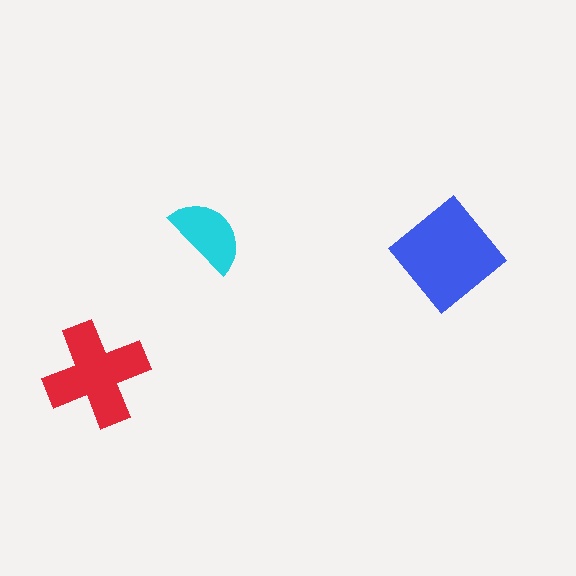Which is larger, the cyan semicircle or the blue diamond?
The blue diamond.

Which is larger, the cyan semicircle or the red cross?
The red cross.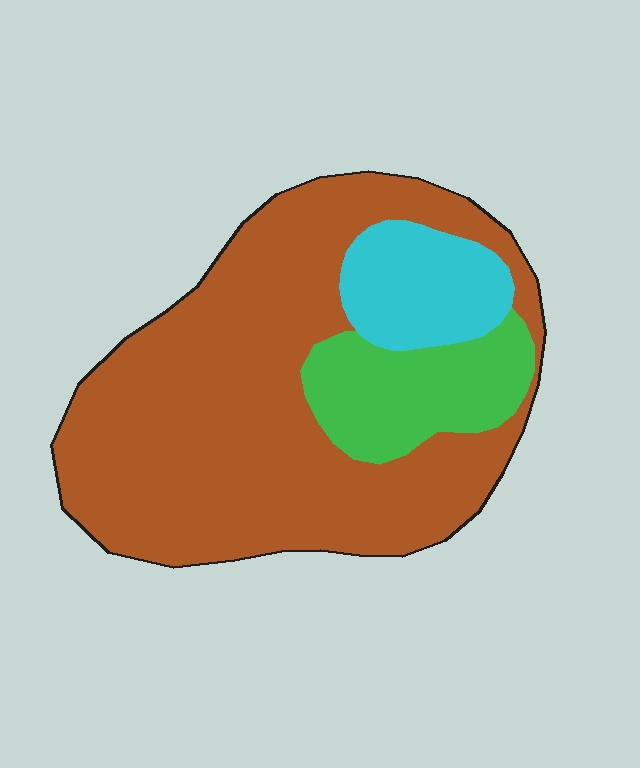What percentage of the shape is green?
Green covers about 15% of the shape.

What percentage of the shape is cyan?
Cyan takes up less than a quarter of the shape.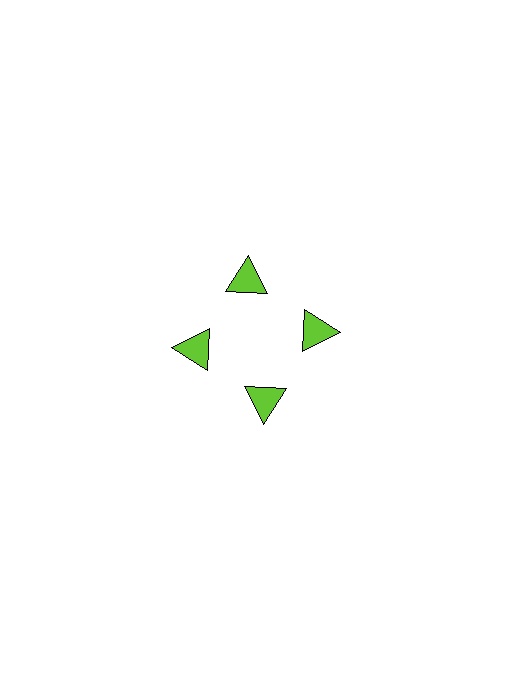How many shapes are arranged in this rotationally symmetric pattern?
There are 4 shapes, arranged in 4 groups of 1.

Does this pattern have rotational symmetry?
Yes, this pattern has 4-fold rotational symmetry. It looks the same after rotating 90 degrees around the center.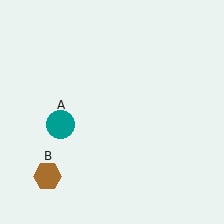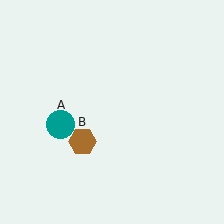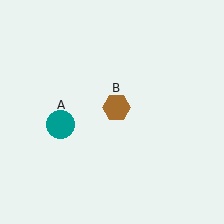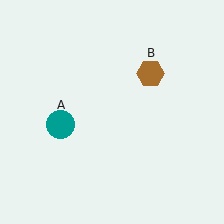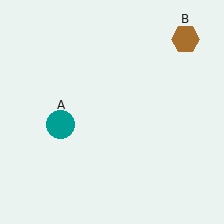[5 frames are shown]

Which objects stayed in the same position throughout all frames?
Teal circle (object A) remained stationary.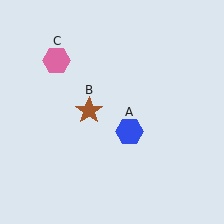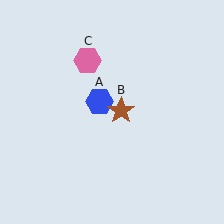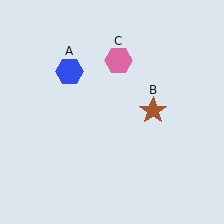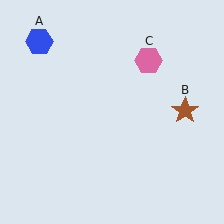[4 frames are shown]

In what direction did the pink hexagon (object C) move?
The pink hexagon (object C) moved right.